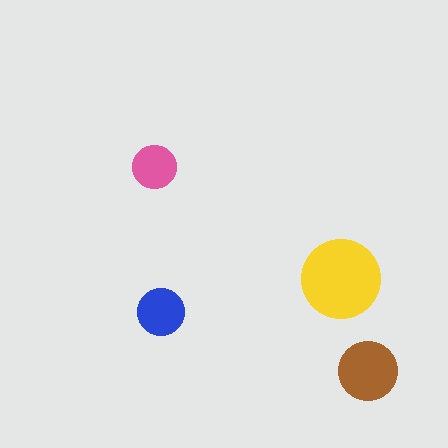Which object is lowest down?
The brown circle is bottommost.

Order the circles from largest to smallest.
the yellow one, the brown one, the blue one, the pink one.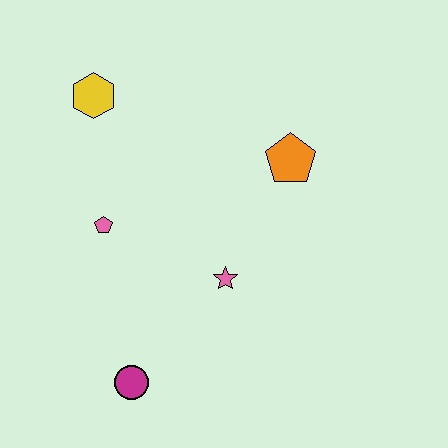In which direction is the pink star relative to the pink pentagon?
The pink star is to the right of the pink pentagon.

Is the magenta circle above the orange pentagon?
No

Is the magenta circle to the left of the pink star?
Yes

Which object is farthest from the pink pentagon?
The orange pentagon is farthest from the pink pentagon.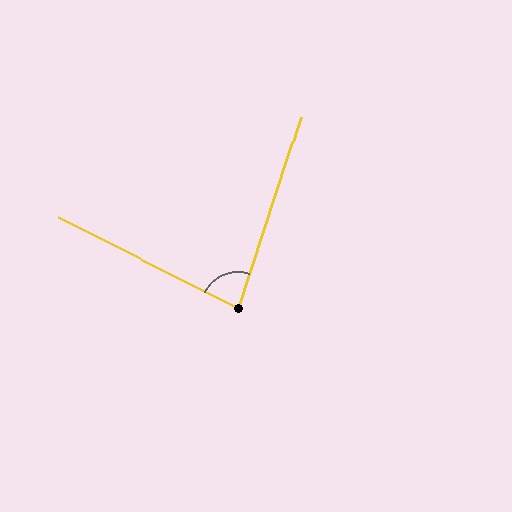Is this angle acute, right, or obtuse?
It is acute.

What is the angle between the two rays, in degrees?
Approximately 81 degrees.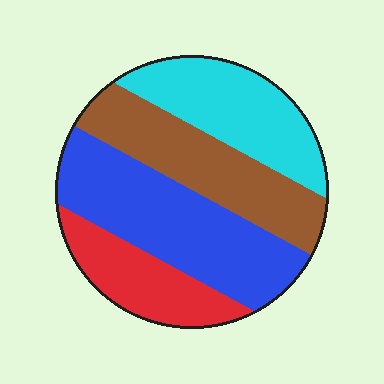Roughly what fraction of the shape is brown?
Brown covers around 25% of the shape.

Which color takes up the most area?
Blue, at roughly 35%.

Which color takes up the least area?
Red, at roughly 15%.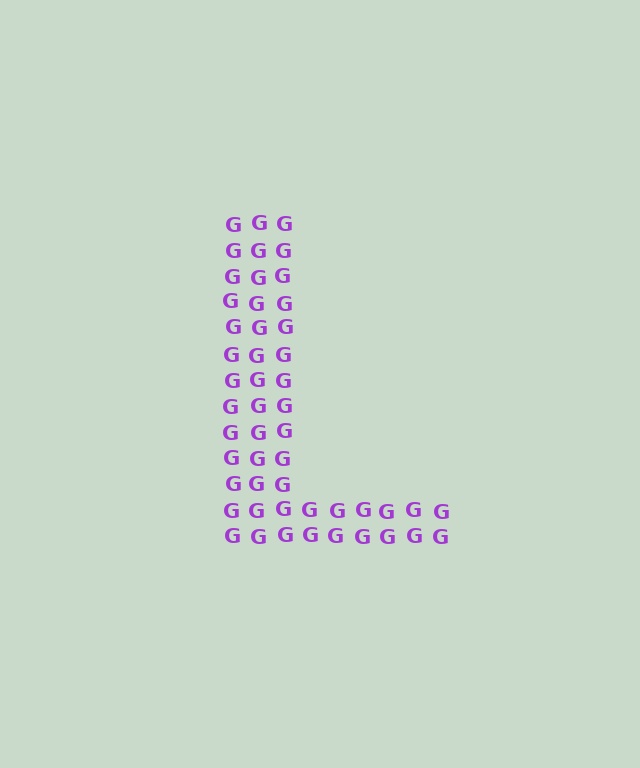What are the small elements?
The small elements are letter G's.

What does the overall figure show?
The overall figure shows the letter L.